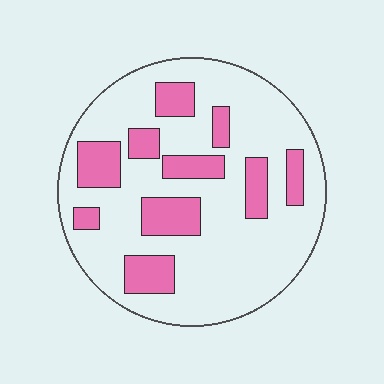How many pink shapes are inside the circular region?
10.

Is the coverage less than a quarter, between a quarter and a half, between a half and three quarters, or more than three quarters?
Less than a quarter.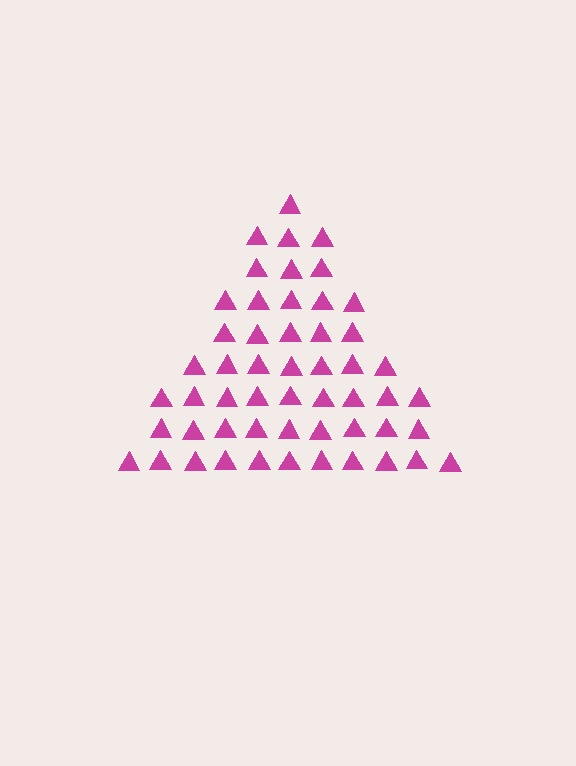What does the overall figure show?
The overall figure shows a triangle.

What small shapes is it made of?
It is made of small triangles.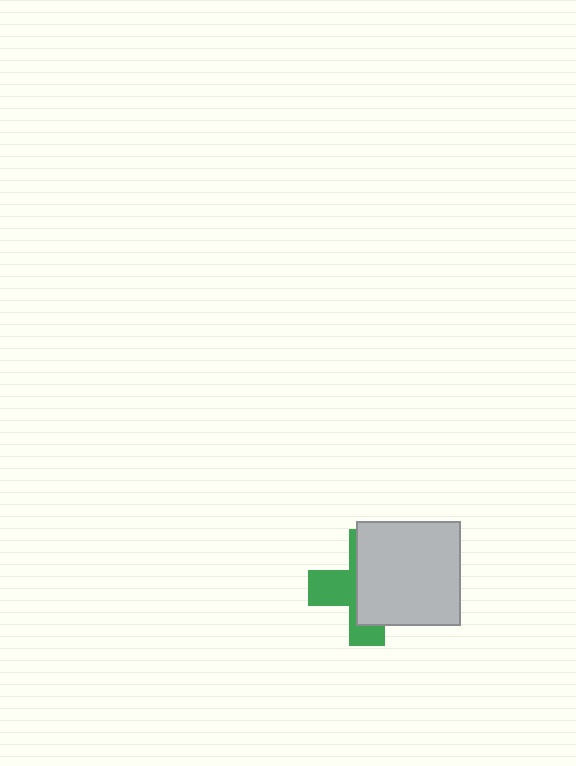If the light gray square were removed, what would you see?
You would see the complete green cross.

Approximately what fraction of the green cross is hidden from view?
Roughly 61% of the green cross is hidden behind the light gray square.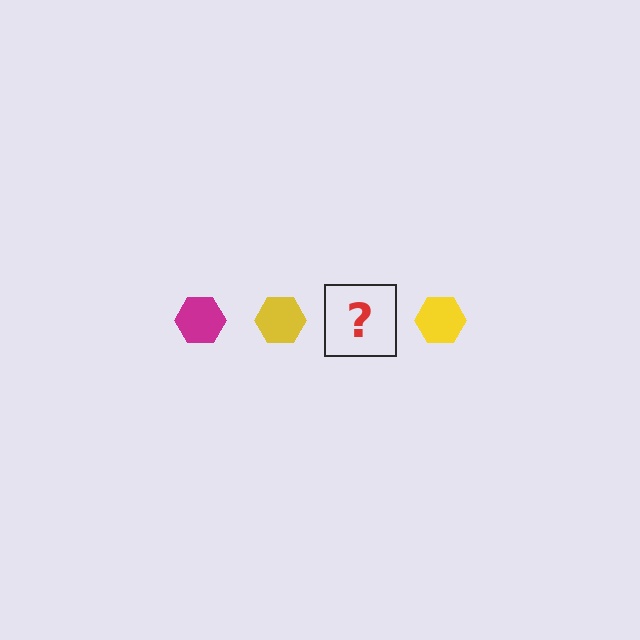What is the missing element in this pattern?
The missing element is a magenta hexagon.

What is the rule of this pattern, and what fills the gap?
The rule is that the pattern cycles through magenta, yellow hexagons. The gap should be filled with a magenta hexagon.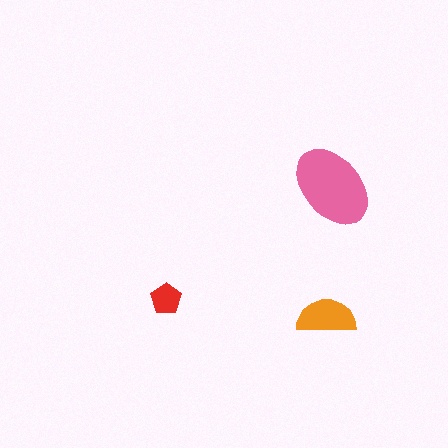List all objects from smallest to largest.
The red pentagon, the orange semicircle, the pink ellipse.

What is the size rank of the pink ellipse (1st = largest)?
1st.